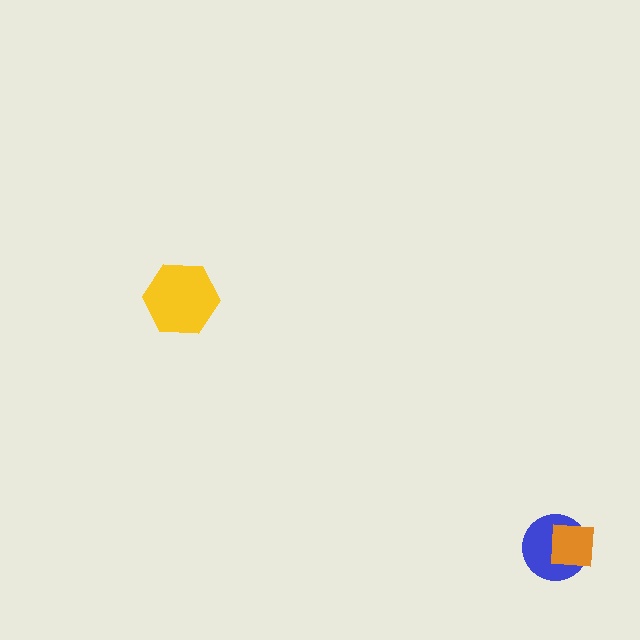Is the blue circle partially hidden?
Yes, it is partially covered by another shape.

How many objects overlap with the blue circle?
1 object overlaps with the blue circle.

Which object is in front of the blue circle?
The orange square is in front of the blue circle.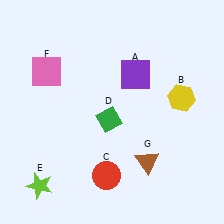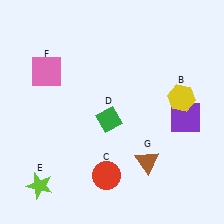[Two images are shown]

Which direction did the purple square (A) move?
The purple square (A) moved right.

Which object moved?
The purple square (A) moved right.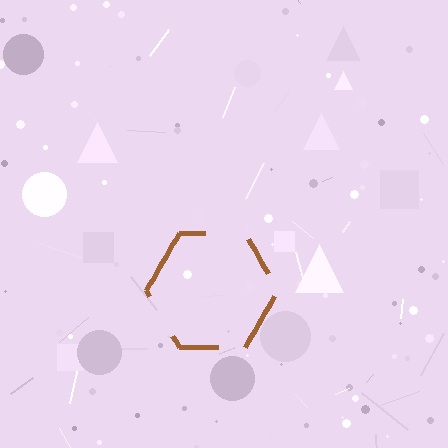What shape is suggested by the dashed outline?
The dashed outline suggests a hexagon.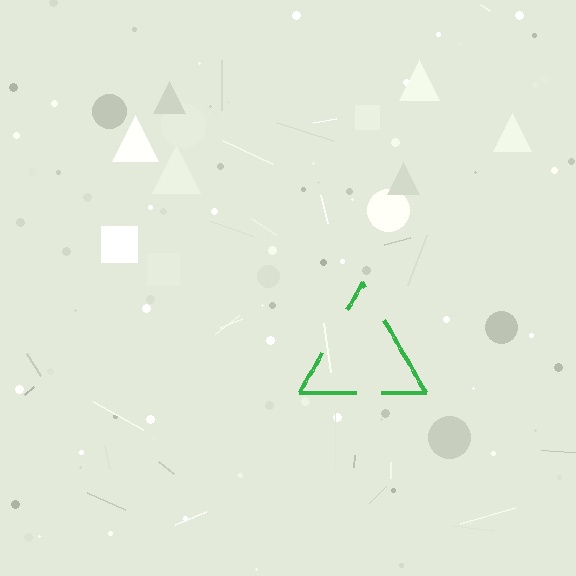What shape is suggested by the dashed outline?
The dashed outline suggests a triangle.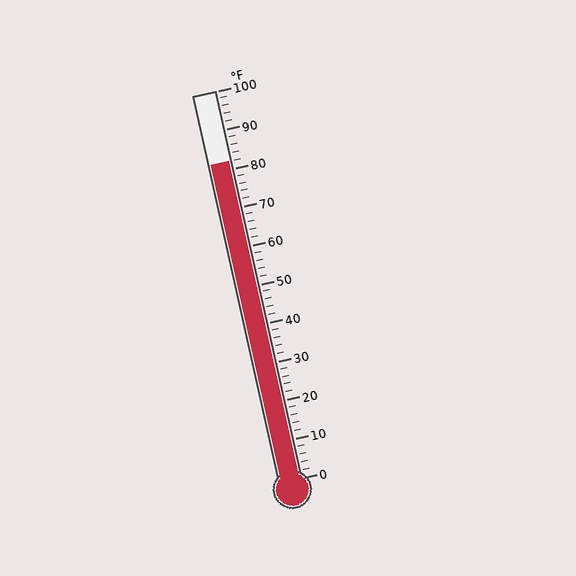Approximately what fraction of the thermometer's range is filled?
The thermometer is filled to approximately 80% of its range.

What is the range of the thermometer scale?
The thermometer scale ranges from 0°F to 100°F.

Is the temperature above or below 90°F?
The temperature is below 90°F.